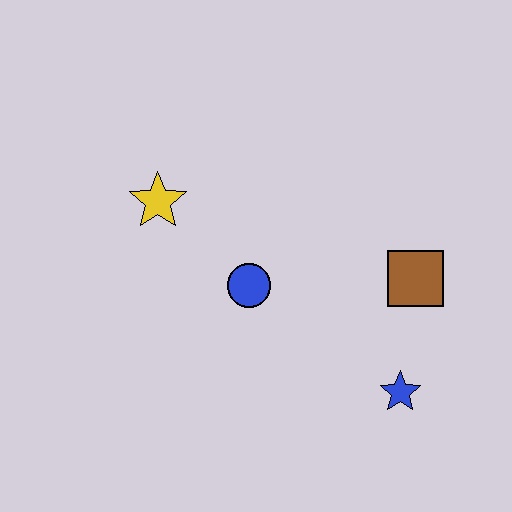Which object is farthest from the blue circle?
The blue star is farthest from the blue circle.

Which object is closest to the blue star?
The brown square is closest to the blue star.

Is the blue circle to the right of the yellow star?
Yes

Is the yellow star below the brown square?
No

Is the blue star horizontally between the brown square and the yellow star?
Yes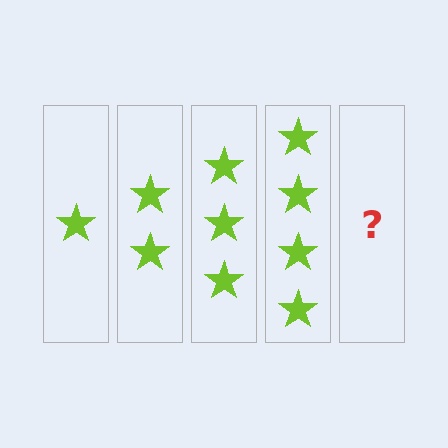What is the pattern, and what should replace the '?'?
The pattern is that each step adds one more star. The '?' should be 5 stars.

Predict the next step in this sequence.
The next step is 5 stars.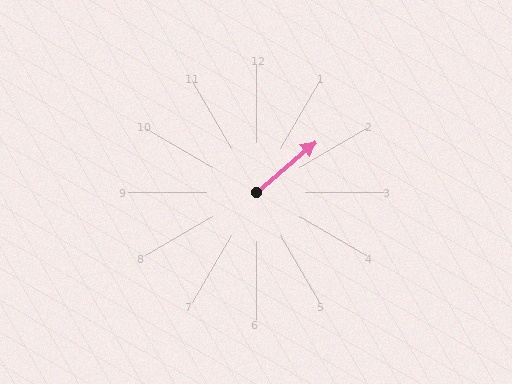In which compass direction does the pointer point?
Northeast.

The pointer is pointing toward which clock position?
Roughly 2 o'clock.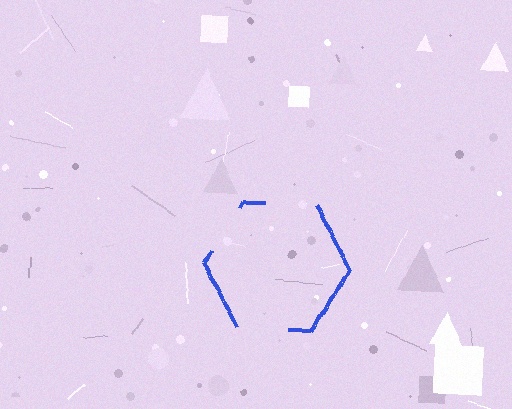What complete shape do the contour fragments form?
The contour fragments form a hexagon.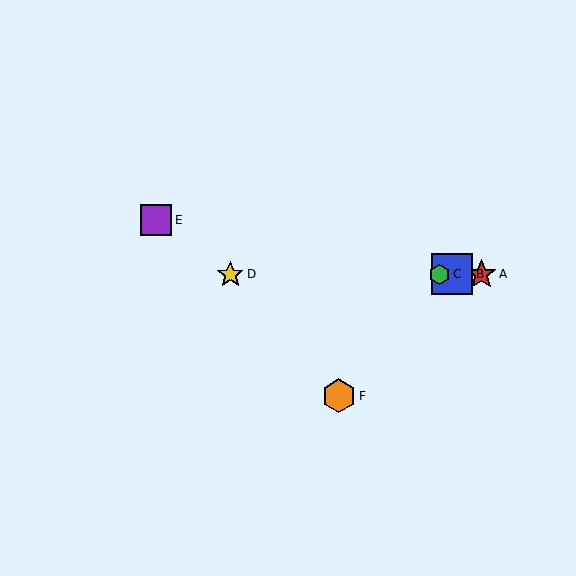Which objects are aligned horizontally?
Objects A, B, C, D are aligned horizontally.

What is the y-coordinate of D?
Object D is at y≈274.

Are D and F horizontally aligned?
No, D is at y≈274 and F is at y≈396.